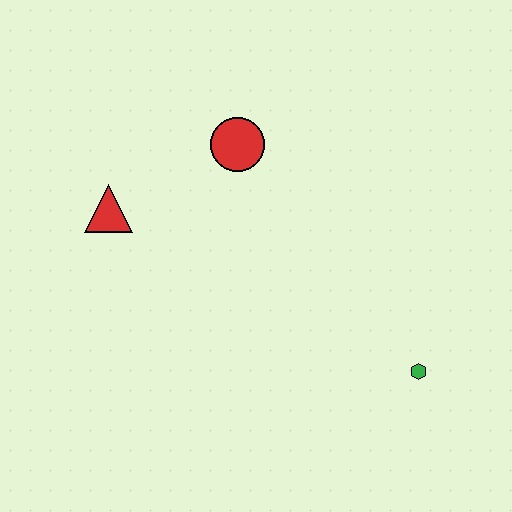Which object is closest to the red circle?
The red triangle is closest to the red circle.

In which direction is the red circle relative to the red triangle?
The red circle is to the right of the red triangle.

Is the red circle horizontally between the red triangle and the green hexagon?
Yes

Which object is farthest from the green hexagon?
The red triangle is farthest from the green hexagon.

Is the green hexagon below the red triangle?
Yes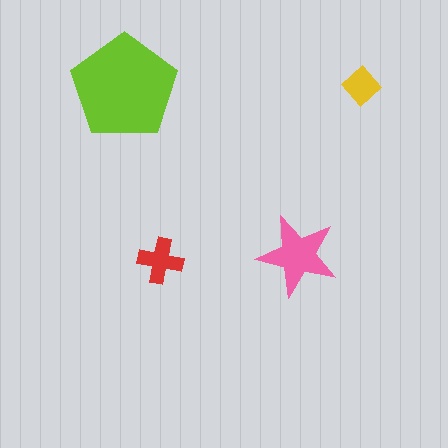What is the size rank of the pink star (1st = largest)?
2nd.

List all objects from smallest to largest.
The yellow diamond, the red cross, the pink star, the lime pentagon.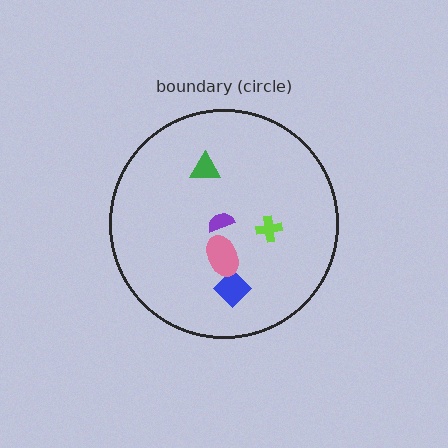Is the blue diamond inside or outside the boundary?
Inside.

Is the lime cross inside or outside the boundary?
Inside.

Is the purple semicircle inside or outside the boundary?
Inside.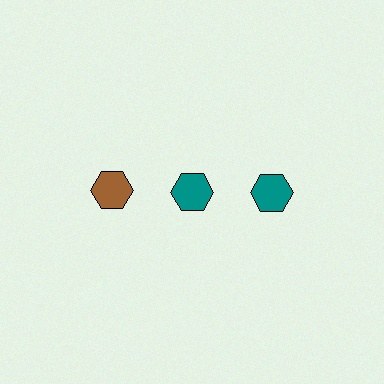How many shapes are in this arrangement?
There are 3 shapes arranged in a grid pattern.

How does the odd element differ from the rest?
It has a different color: brown instead of teal.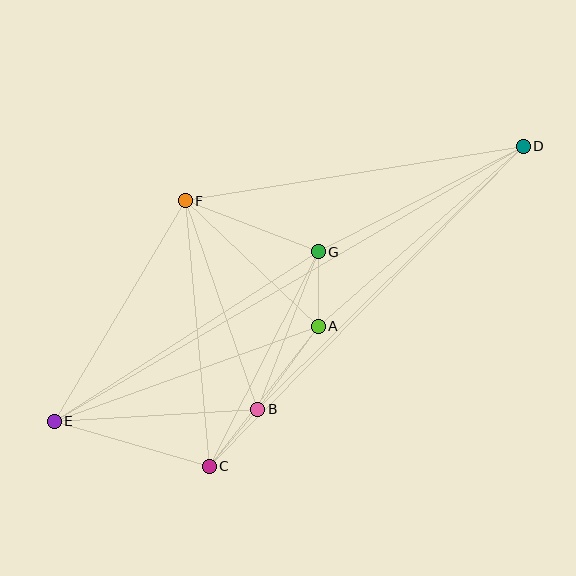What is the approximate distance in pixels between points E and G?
The distance between E and G is approximately 314 pixels.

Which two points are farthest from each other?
Points D and E are farthest from each other.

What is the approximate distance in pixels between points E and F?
The distance between E and F is approximately 257 pixels.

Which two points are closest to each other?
Points A and G are closest to each other.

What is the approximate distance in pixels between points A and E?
The distance between A and E is approximately 281 pixels.